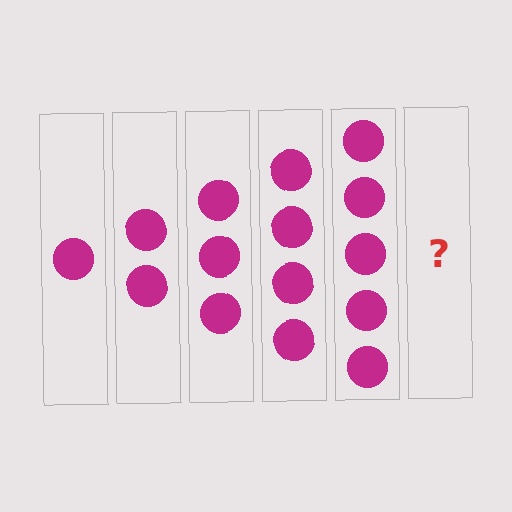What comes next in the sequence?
The next element should be 6 circles.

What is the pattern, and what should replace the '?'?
The pattern is that each step adds one more circle. The '?' should be 6 circles.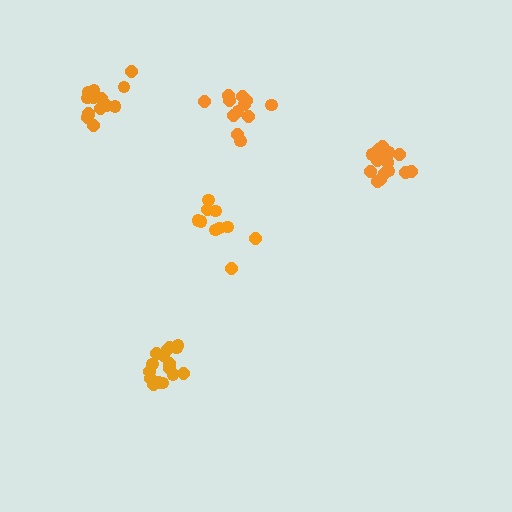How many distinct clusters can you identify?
There are 5 distinct clusters.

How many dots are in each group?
Group 1: 16 dots, Group 2: 16 dots, Group 3: 12 dots, Group 4: 10 dots, Group 5: 14 dots (68 total).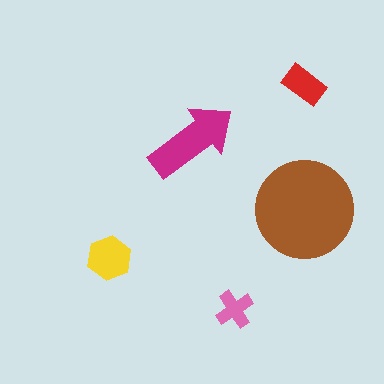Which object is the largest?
The brown circle.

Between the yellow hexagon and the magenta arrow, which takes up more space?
The magenta arrow.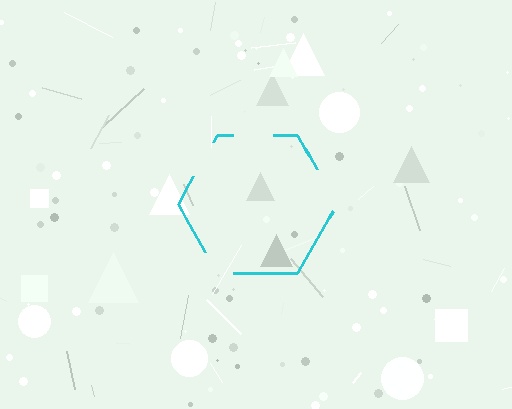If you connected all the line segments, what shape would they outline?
They would outline a hexagon.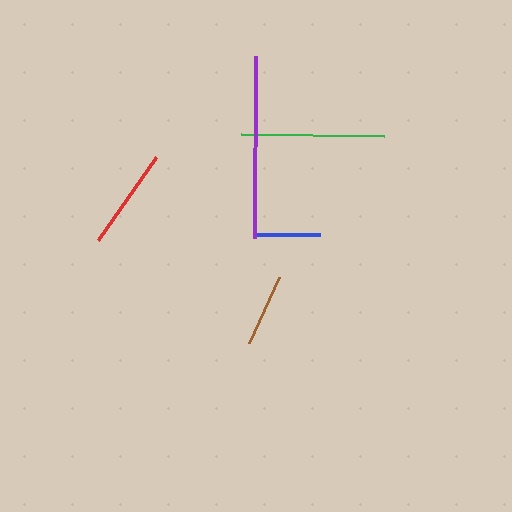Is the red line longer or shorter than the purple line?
The purple line is longer than the red line.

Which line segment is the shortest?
The blue line is the shortest at approximately 68 pixels.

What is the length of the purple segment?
The purple segment is approximately 182 pixels long.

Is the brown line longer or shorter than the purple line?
The purple line is longer than the brown line.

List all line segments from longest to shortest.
From longest to shortest: purple, green, red, brown, blue.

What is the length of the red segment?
The red segment is approximately 101 pixels long.